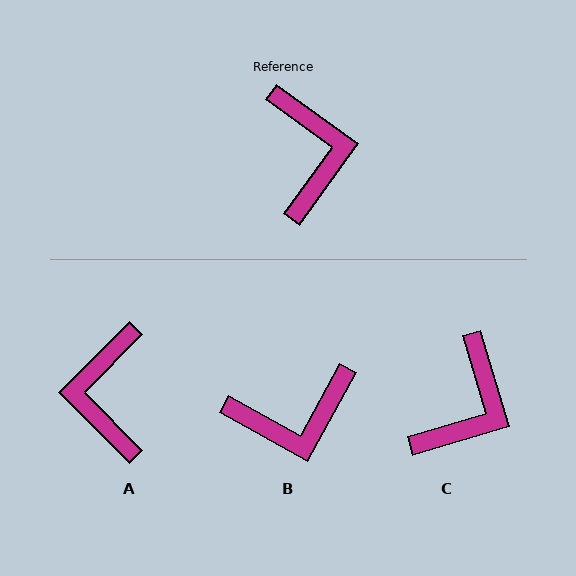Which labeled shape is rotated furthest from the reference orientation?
A, about 171 degrees away.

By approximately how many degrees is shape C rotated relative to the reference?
Approximately 38 degrees clockwise.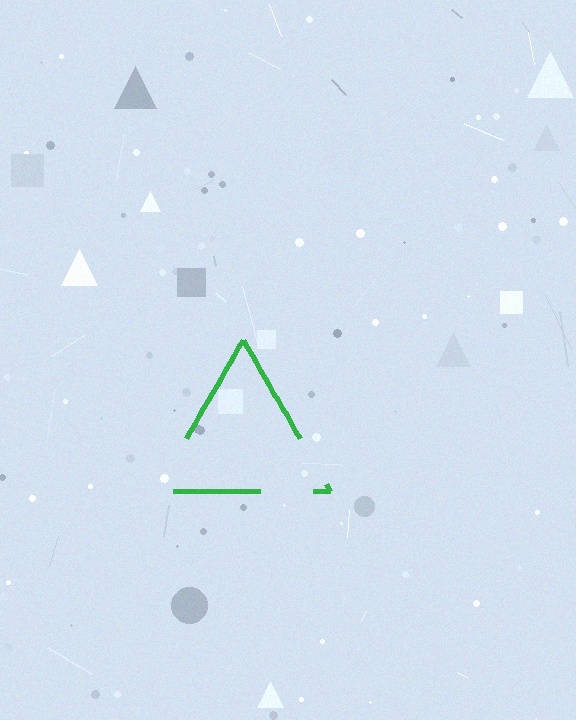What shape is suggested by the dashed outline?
The dashed outline suggests a triangle.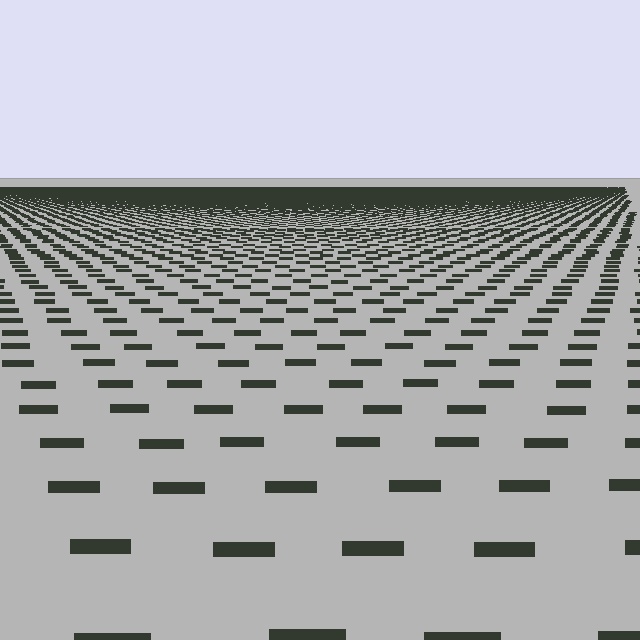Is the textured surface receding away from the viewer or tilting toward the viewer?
The surface is receding away from the viewer. Texture elements get smaller and denser toward the top.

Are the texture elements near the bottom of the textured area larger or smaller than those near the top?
Larger. Near the bottom, elements are closer to the viewer and appear at a bigger on-screen size.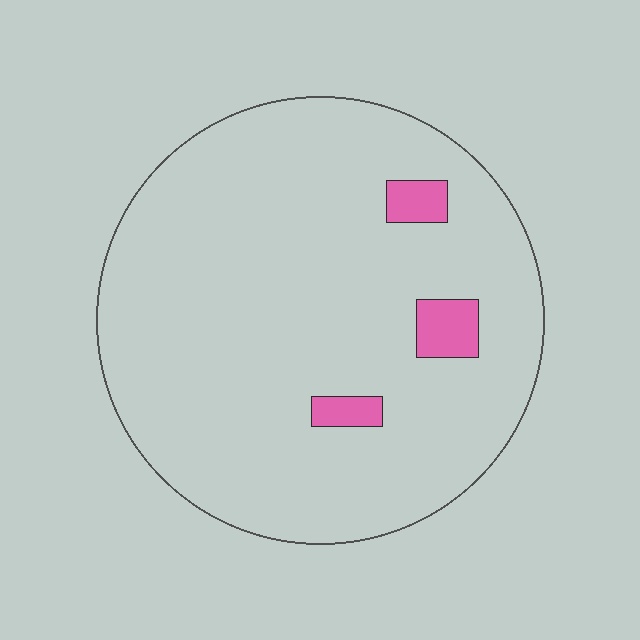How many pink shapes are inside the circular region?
3.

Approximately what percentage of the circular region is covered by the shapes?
Approximately 5%.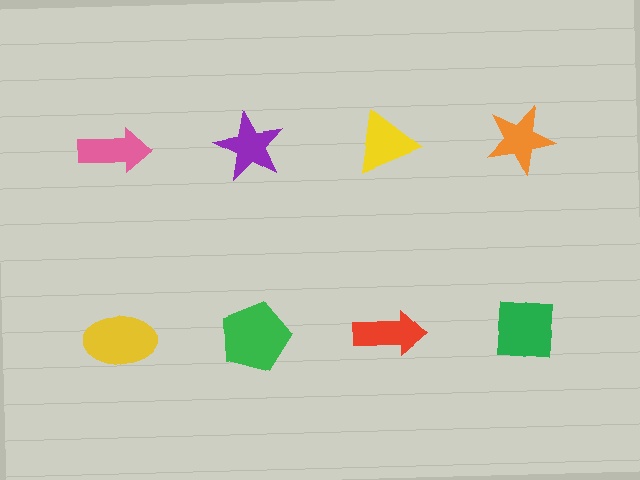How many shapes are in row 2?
4 shapes.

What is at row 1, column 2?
A purple star.